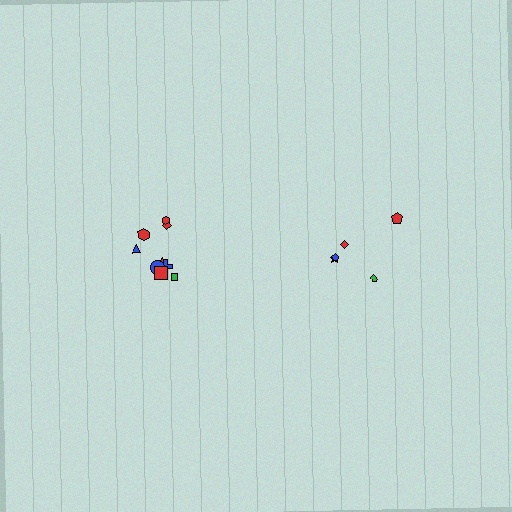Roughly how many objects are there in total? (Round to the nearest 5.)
Roughly 15 objects in total.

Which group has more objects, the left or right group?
The left group.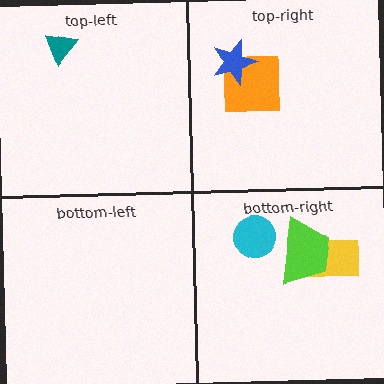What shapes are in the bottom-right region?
The cyan circle, the yellow rectangle, the lime trapezoid.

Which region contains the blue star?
The top-right region.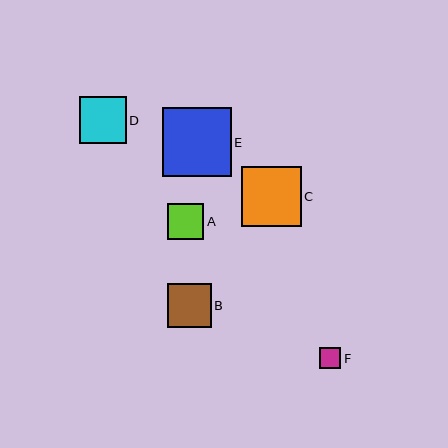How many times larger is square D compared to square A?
Square D is approximately 1.3 times the size of square A.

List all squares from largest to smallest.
From largest to smallest: E, C, D, B, A, F.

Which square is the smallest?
Square F is the smallest with a size of approximately 21 pixels.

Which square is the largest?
Square E is the largest with a size of approximately 69 pixels.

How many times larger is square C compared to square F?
Square C is approximately 2.9 times the size of square F.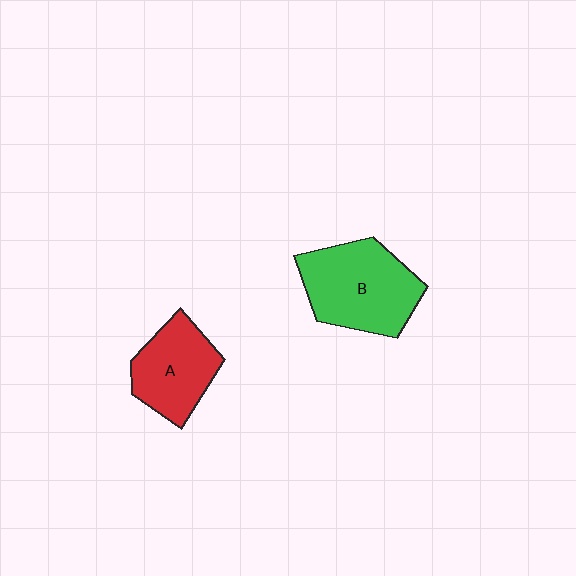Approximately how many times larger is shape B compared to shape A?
Approximately 1.4 times.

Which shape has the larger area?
Shape B (green).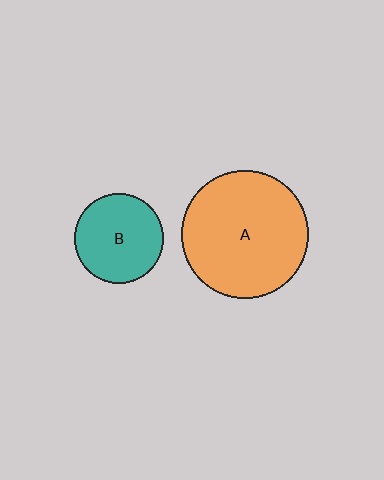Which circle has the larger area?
Circle A (orange).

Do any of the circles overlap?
No, none of the circles overlap.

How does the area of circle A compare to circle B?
Approximately 2.0 times.